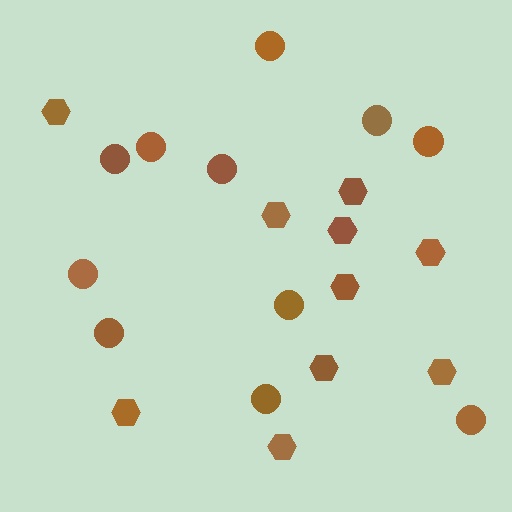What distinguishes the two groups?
There are 2 groups: one group of hexagons (10) and one group of circles (11).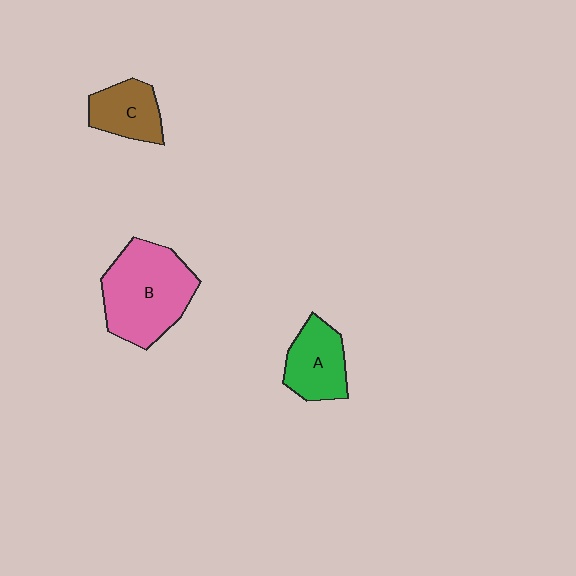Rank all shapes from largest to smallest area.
From largest to smallest: B (pink), A (green), C (brown).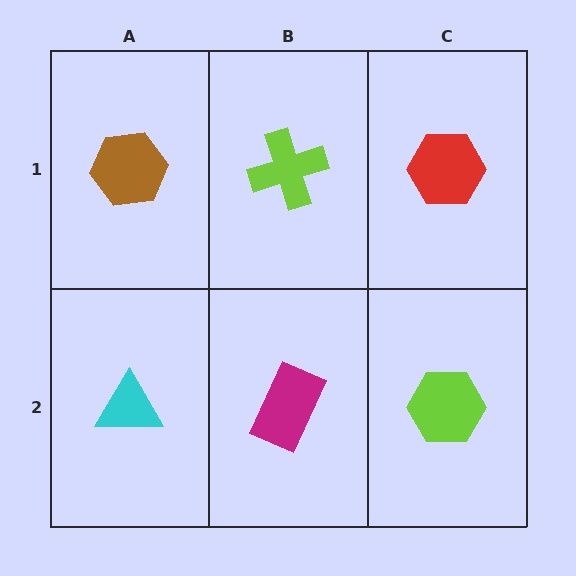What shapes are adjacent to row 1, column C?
A lime hexagon (row 2, column C), a lime cross (row 1, column B).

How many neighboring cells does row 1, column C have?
2.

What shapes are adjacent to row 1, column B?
A magenta rectangle (row 2, column B), a brown hexagon (row 1, column A), a red hexagon (row 1, column C).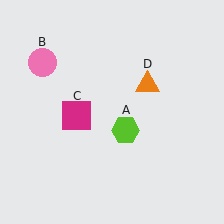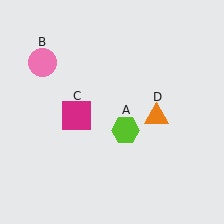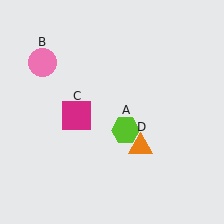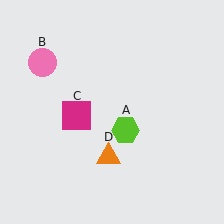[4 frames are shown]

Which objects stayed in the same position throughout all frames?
Lime hexagon (object A) and pink circle (object B) and magenta square (object C) remained stationary.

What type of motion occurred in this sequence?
The orange triangle (object D) rotated clockwise around the center of the scene.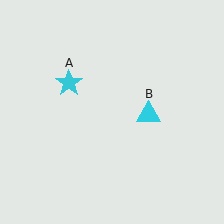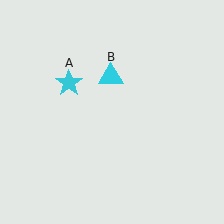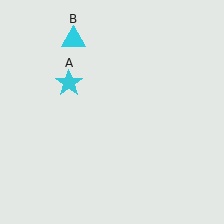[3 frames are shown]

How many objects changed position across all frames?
1 object changed position: cyan triangle (object B).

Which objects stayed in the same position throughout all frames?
Cyan star (object A) remained stationary.